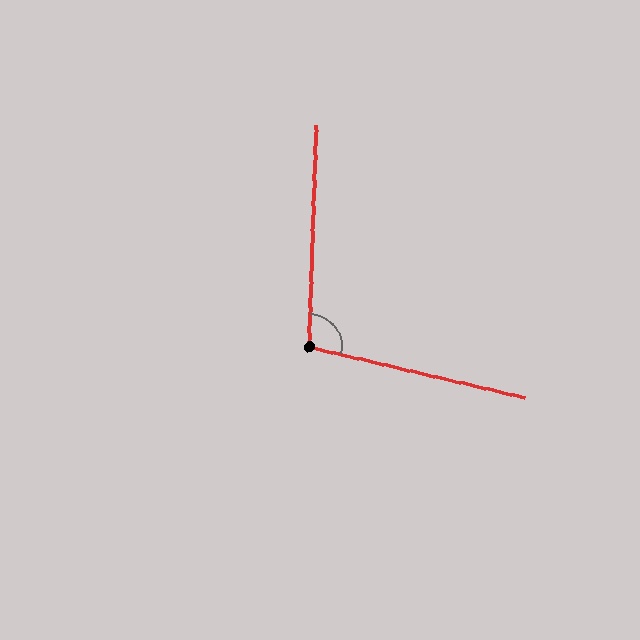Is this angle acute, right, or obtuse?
It is obtuse.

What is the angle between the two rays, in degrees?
Approximately 101 degrees.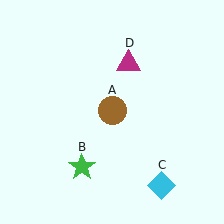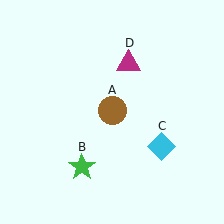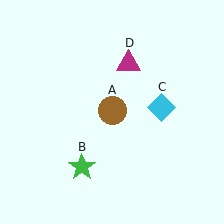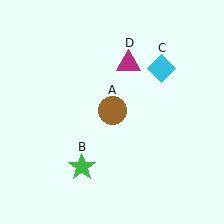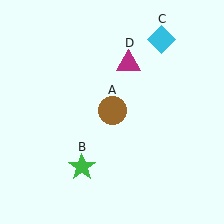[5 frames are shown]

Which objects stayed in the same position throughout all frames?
Brown circle (object A) and green star (object B) and magenta triangle (object D) remained stationary.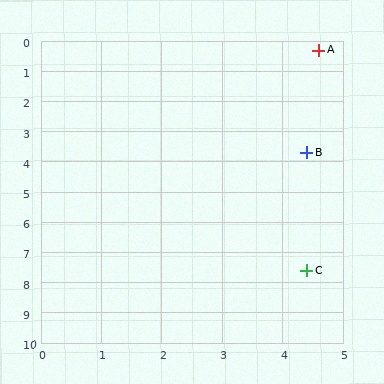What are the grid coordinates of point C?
Point C is at approximately (4.4, 7.6).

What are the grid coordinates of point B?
Point B is at approximately (4.4, 3.7).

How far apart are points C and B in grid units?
Points C and B are about 3.9 grid units apart.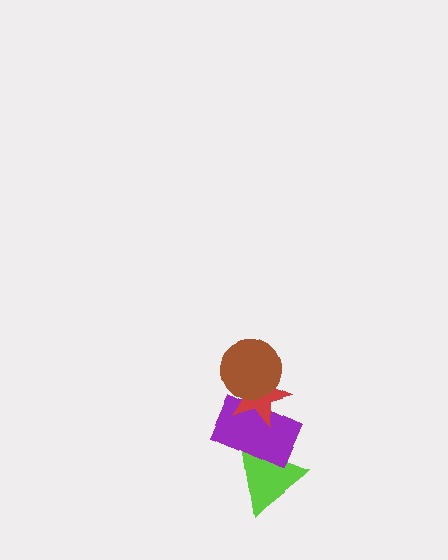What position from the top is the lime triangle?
The lime triangle is 4th from the top.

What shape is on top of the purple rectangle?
The red star is on top of the purple rectangle.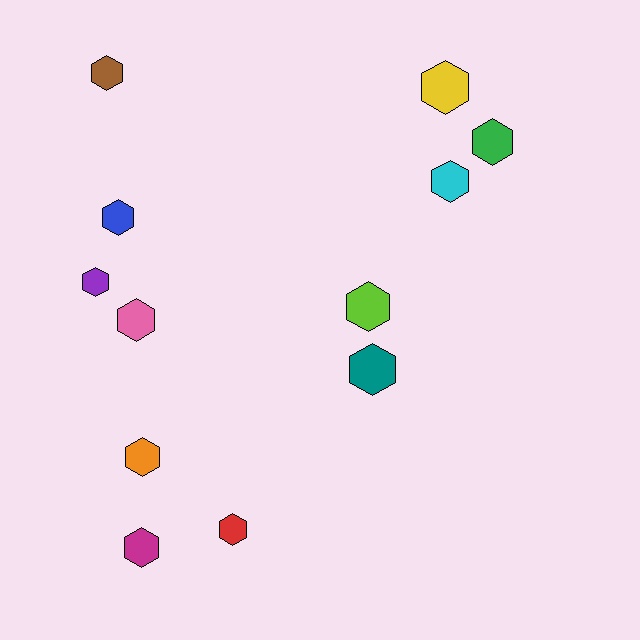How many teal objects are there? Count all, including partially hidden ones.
There is 1 teal object.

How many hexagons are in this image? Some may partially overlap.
There are 12 hexagons.